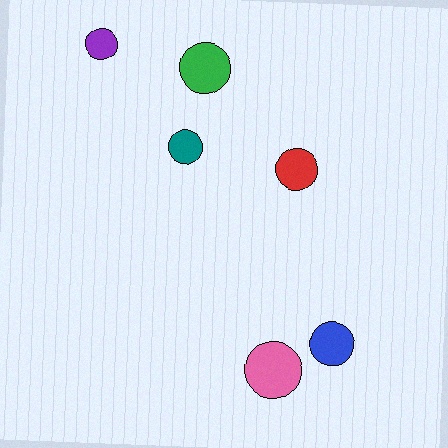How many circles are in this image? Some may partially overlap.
There are 6 circles.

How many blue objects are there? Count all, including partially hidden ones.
There is 1 blue object.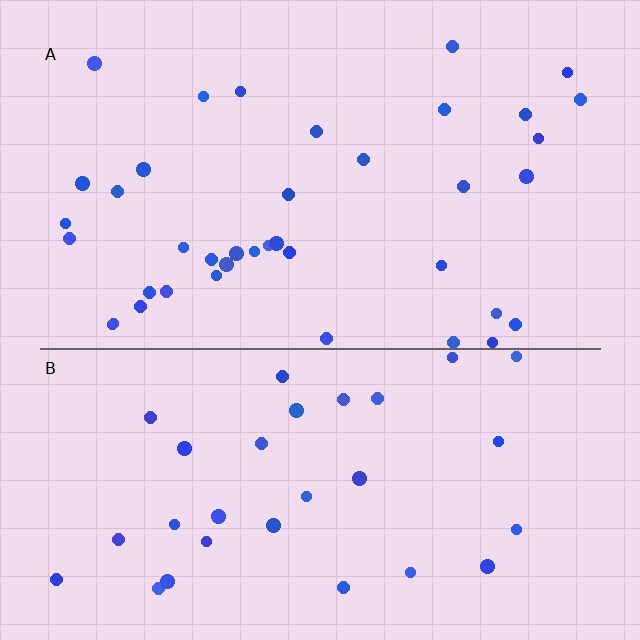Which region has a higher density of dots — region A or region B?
A (the top).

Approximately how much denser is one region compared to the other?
Approximately 1.3× — region A over region B.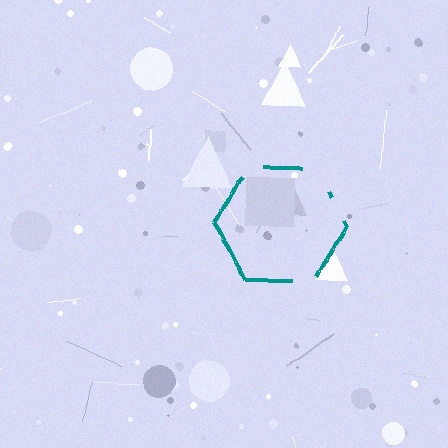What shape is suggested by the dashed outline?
The dashed outline suggests a hexagon.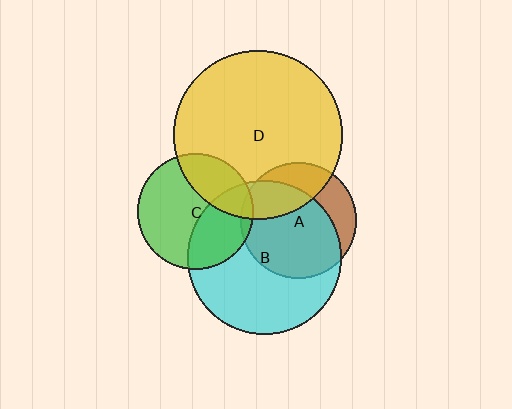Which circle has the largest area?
Circle D (yellow).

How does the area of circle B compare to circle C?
Approximately 1.8 times.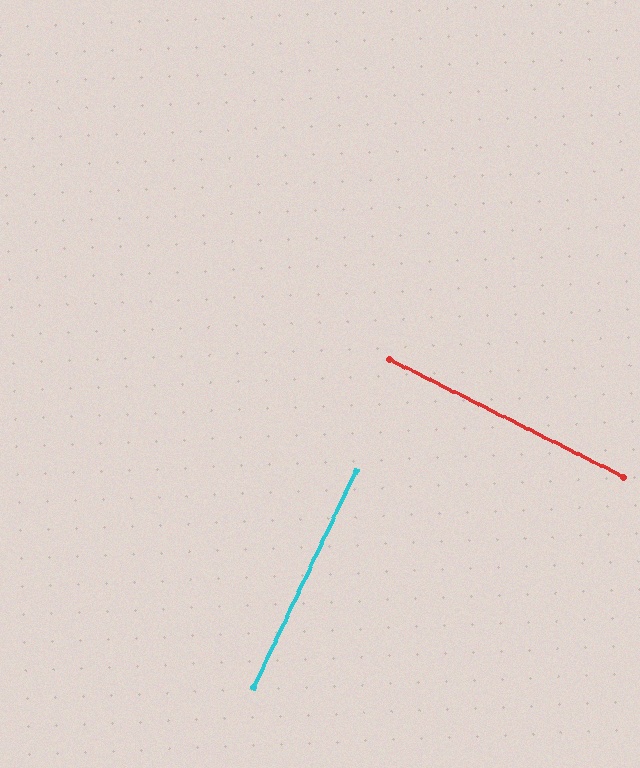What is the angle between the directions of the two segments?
Approximately 89 degrees.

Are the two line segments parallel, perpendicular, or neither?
Perpendicular — they meet at approximately 89°.